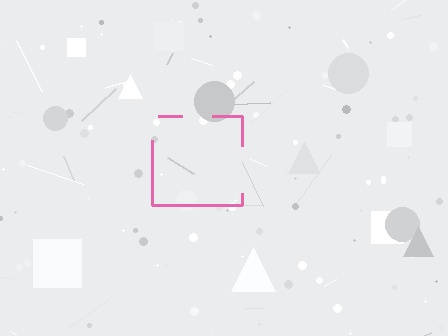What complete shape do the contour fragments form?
The contour fragments form a square.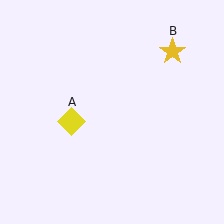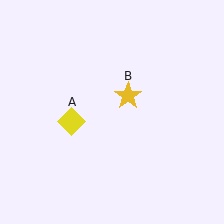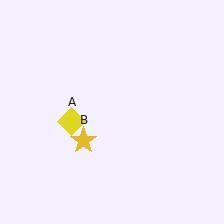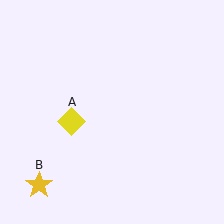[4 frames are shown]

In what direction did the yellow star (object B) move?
The yellow star (object B) moved down and to the left.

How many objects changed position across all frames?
1 object changed position: yellow star (object B).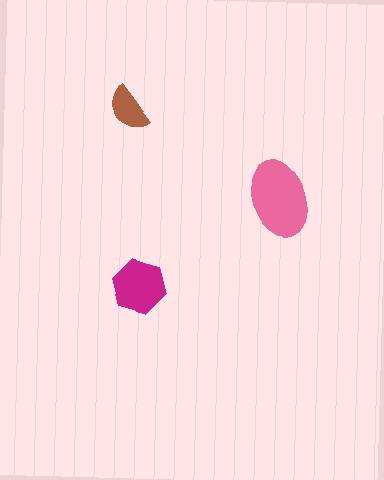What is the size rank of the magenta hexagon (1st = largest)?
2nd.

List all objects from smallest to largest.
The brown semicircle, the magenta hexagon, the pink ellipse.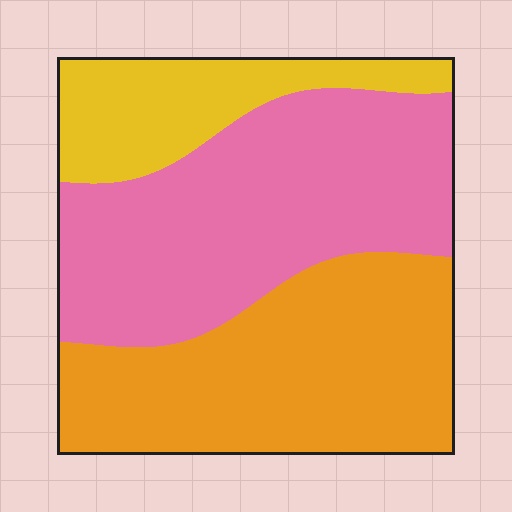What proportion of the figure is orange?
Orange takes up about two fifths (2/5) of the figure.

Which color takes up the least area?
Yellow, at roughly 20%.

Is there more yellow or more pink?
Pink.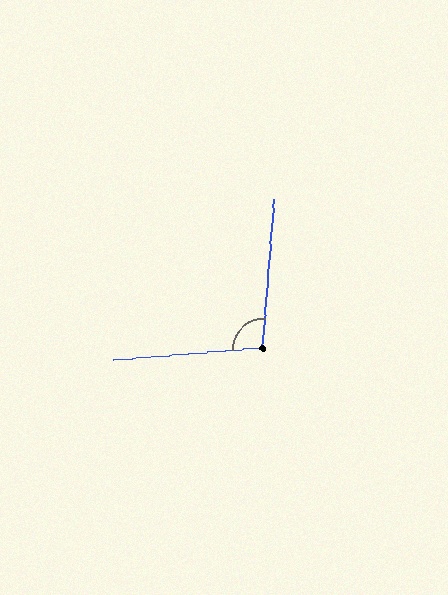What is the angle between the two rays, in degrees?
Approximately 99 degrees.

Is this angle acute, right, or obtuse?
It is obtuse.